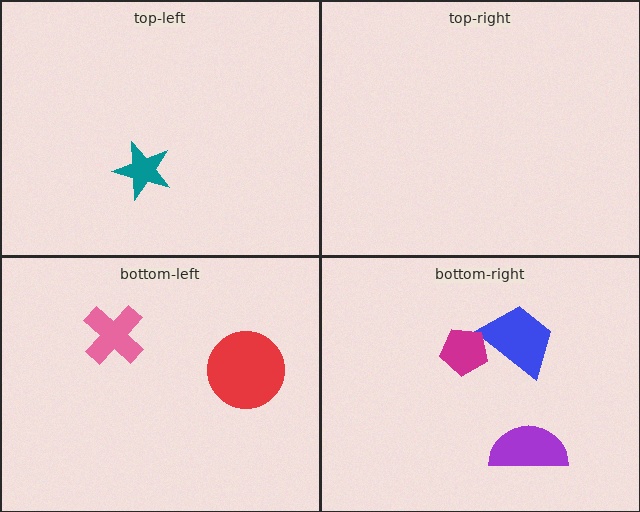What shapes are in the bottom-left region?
The red circle, the pink cross.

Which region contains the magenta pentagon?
The bottom-right region.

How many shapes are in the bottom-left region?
2.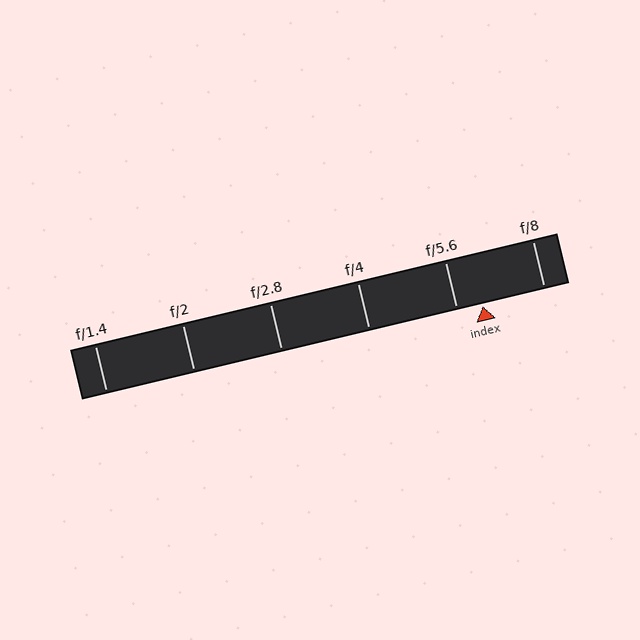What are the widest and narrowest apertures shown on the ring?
The widest aperture shown is f/1.4 and the narrowest is f/8.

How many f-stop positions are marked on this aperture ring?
There are 6 f-stop positions marked.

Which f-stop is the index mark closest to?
The index mark is closest to f/5.6.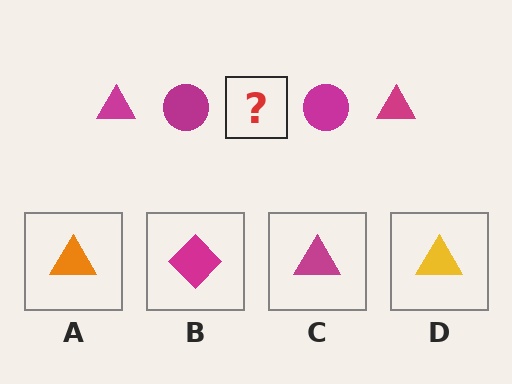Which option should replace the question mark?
Option C.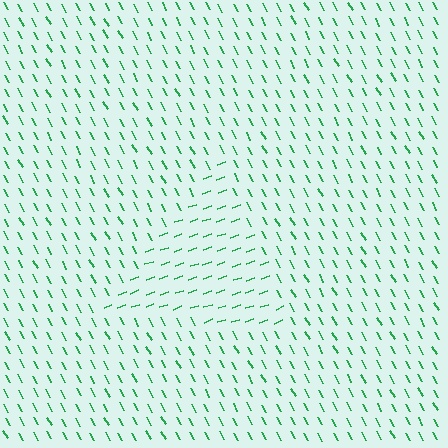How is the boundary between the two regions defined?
The boundary is defined purely by a change in line orientation (approximately 81 degrees difference). All lines are the same color and thickness.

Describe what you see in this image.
The image is filled with small green line segments. A triangle region in the image has lines oriented differently from the surrounding lines, creating a visible texture boundary.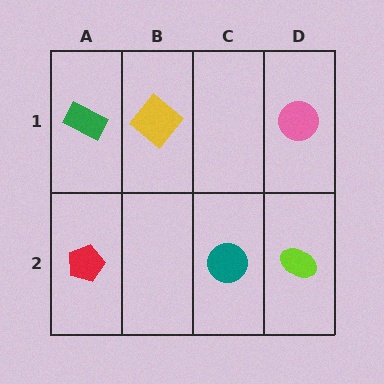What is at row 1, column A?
A green rectangle.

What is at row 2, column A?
A red pentagon.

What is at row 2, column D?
A lime ellipse.